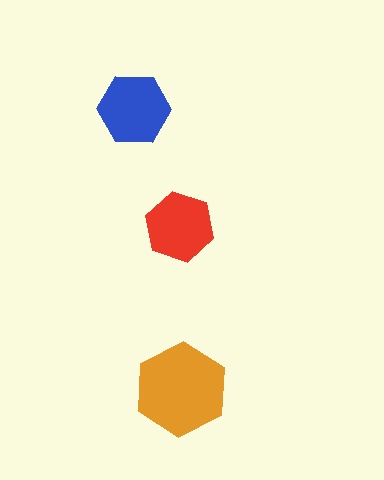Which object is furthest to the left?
The blue hexagon is leftmost.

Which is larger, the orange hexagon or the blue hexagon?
The orange one.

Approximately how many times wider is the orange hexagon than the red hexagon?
About 1.5 times wider.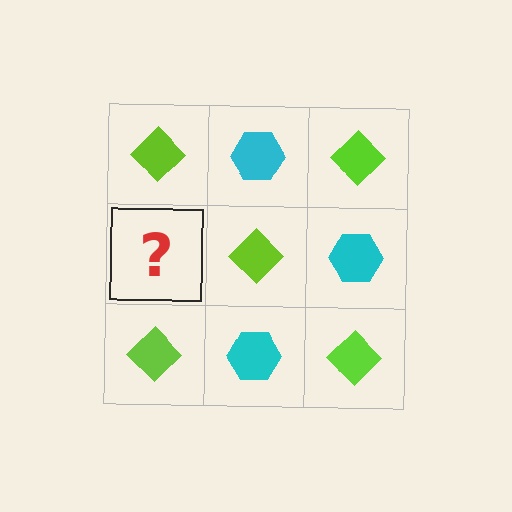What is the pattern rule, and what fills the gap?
The rule is that it alternates lime diamond and cyan hexagon in a checkerboard pattern. The gap should be filled with a cyan hexagon.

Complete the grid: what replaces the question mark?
The question mark should be replaced with a cyan hexagon.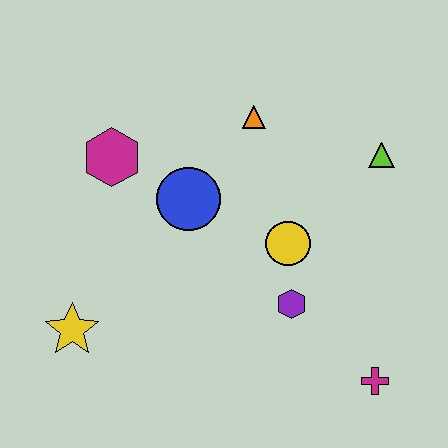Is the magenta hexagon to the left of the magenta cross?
Yes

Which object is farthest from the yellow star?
The lime triangle is farthest from the yellow star.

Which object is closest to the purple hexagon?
The yellow circle is closest to the purple hexagon.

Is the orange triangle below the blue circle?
No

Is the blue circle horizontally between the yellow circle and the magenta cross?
No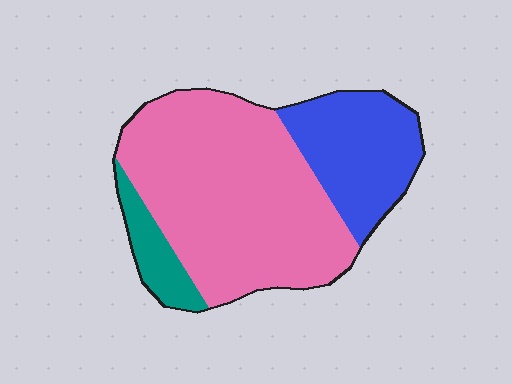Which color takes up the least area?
Teal, at roughly 10%.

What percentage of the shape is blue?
Blue covers 26% of the shape.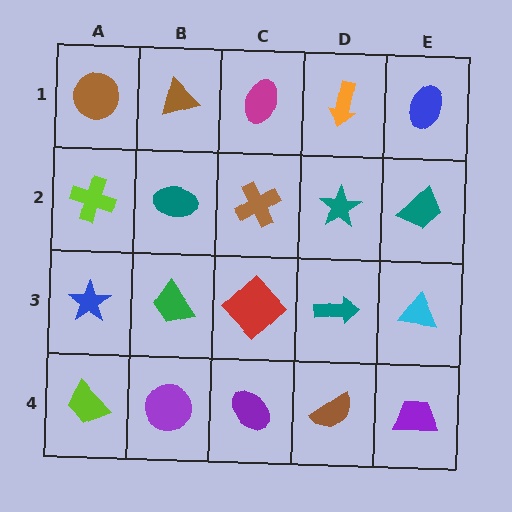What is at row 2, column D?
A teal star.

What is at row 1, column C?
A magenta ellipse.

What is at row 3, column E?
A cyan triangle.